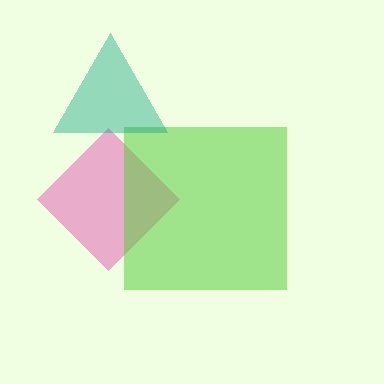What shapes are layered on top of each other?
The layered shapes are: a pink diamond, a lime square, a teal triangle.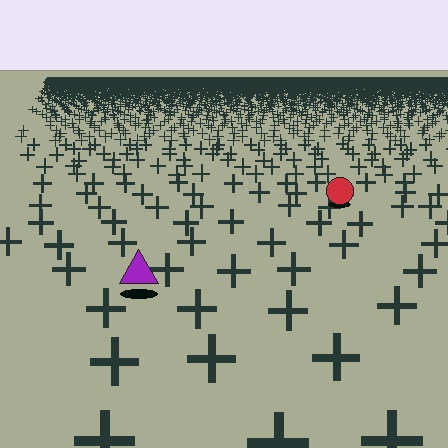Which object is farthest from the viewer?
The red circle is farthest from the viewer. It appears smaller and the ground texture around it is denser.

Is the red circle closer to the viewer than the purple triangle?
No. The purple triangle is closer — you can tell from the texture gradient: the ground texture is coarser near it.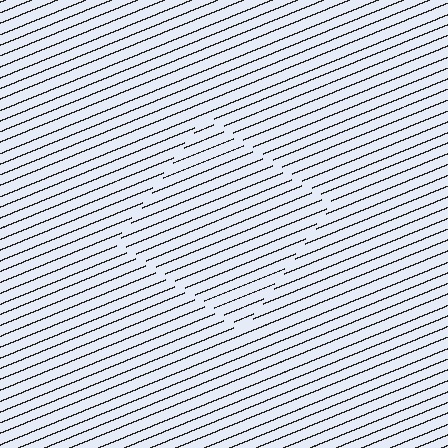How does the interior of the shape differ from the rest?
The interior of the shape contains the same grating, shifted by half a period — the contour is defined by the phase discontinuity where line-ends from the inner and outer gratings abut.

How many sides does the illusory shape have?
4 sides — the line-ends trace a square.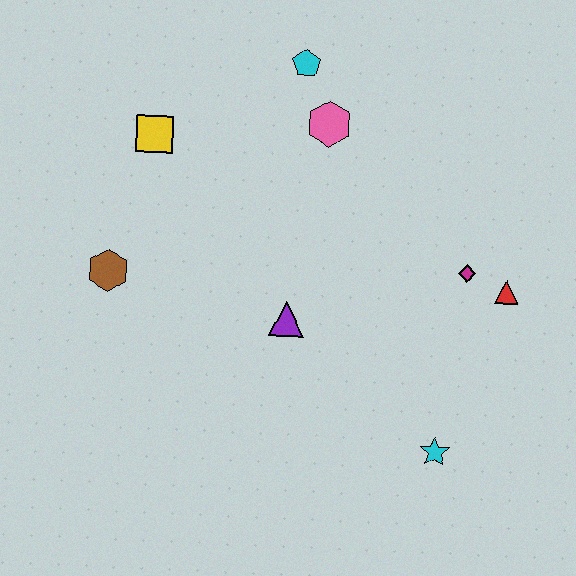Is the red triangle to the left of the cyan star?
No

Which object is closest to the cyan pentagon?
The pink hexagon is closest to the cyan pentagon.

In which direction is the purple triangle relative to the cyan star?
The purple triangle is to the left of the cyan star.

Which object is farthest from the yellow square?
The cyan star is farthest from the yellow square.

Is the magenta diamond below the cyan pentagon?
Yes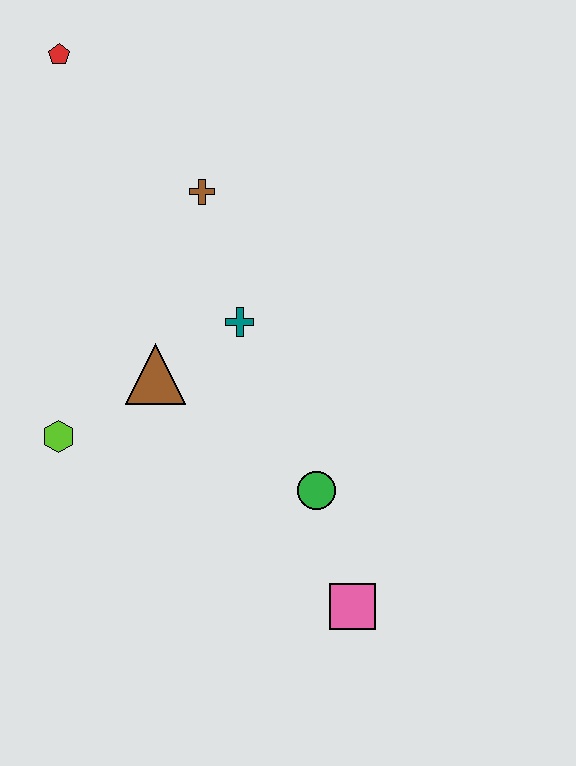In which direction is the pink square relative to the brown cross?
The pink square is below the brown cross.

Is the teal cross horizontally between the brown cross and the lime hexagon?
No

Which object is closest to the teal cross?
The brown triangle is closest to the teal cross.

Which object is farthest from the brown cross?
The pink square is farthest from the brown cross.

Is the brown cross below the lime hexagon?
No